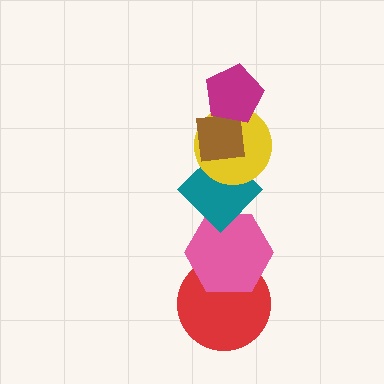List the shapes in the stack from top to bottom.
From top to bottom: the magenta pentagon, the brown square, the yellow circle, the teal diamond, the pink hexagon, the red circle.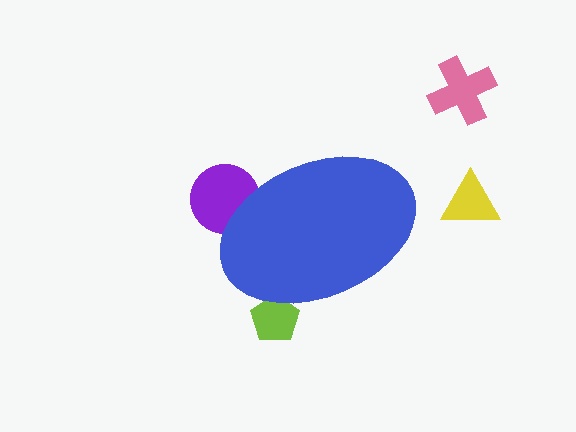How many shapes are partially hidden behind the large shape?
2 shapes are partially hidden.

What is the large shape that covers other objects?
A blue ellipse.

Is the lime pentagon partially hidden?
Yes, the lime pentagon is partially hidden behind the blue ellipse.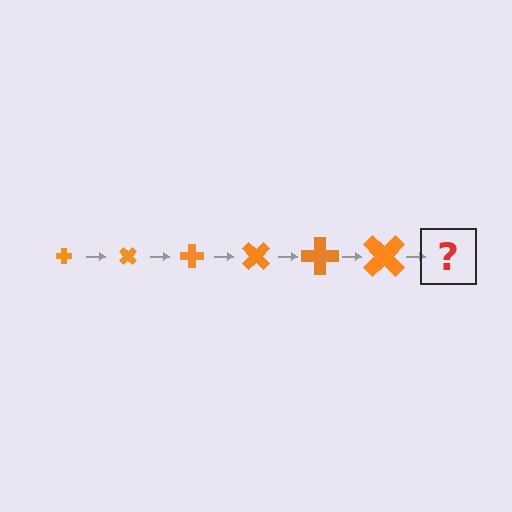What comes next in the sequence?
The next element should be a cross, larger than the previous one and rotated 270 degrees from the start.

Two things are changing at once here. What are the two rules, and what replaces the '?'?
The two rules are that the cross grows larger each step and it rotates 45 degrees each step. The '?' should be a cross, larger than the previous one and rotated 270 degrees from the start.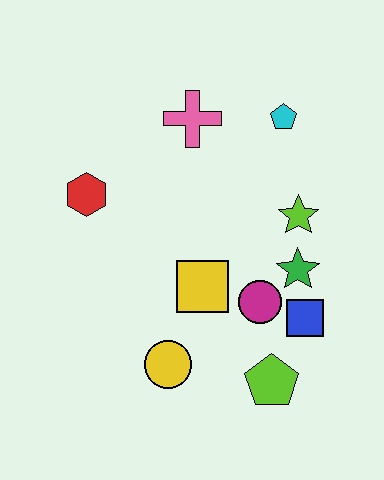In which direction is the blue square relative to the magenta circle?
The blue square is to the right of the magenta circle.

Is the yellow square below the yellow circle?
No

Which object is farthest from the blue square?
The red hexagon is farthest from the blue square.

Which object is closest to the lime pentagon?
The blue square is closest to the lime pentagon.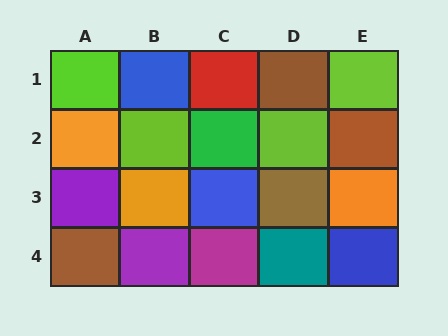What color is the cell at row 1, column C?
Red.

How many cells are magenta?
1 cell is magenta.